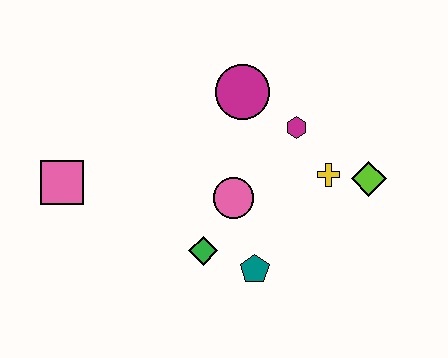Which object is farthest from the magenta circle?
The pink square is farthest from the magenta circle.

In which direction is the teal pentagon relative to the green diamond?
The teal pentagon is to the right of the green diamond.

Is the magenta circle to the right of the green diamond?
Yes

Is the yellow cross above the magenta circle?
No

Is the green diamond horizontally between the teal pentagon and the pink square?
Yes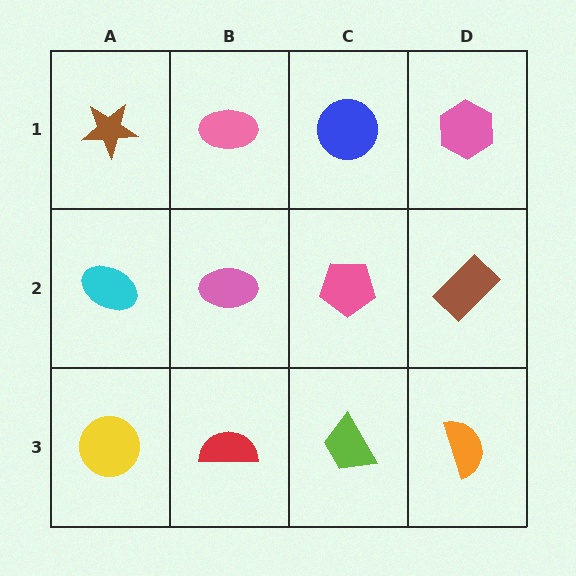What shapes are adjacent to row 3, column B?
A pink ellipse (row 2, column B), a yellow circle (row 3, column A), a lime trapezoid (row 3, column C).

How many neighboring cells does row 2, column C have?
4.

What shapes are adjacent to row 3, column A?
A cyan ellipse (row 2, column A), a red semicircle (row 3, column B).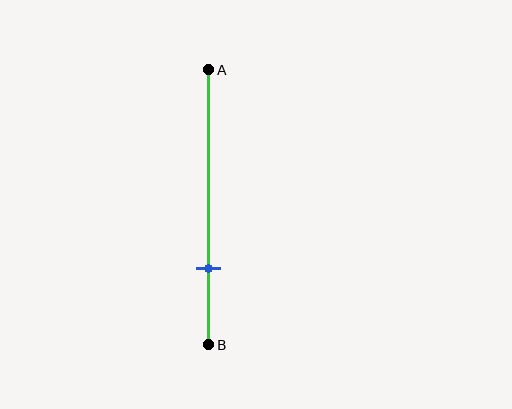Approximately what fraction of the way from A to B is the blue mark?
The blue mark is approximately 70% of the way from A to B.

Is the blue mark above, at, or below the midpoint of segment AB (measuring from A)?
The blue mark is below the midpoint of segment AB.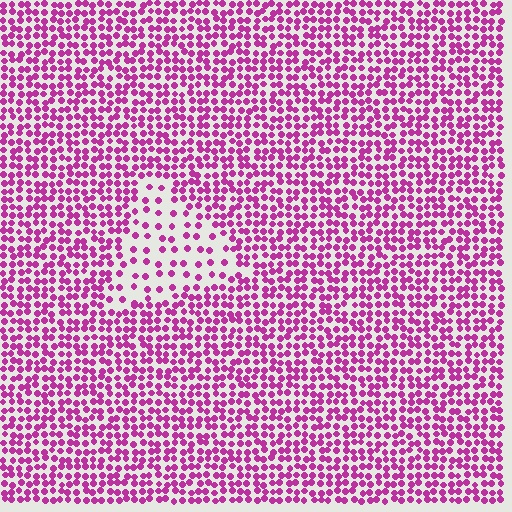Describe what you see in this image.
The image contains small magenta elements arranged at two different densities. A triangle-shaped region is visible where the elements are less densely packed than the surrounding area.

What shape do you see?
I see a triangle.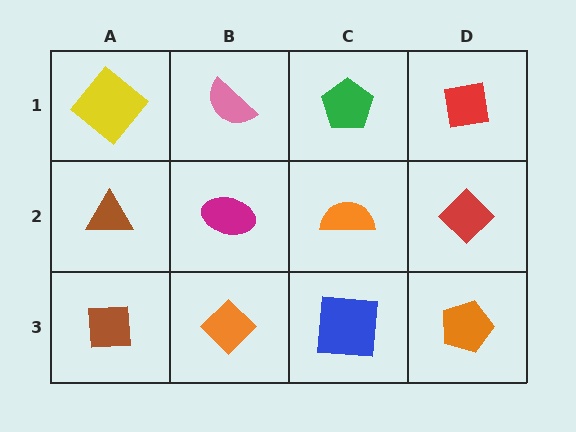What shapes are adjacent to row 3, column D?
A red diamond (row 2, column D), a blue square (row 3, column C).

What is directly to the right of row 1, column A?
A pink semicircle.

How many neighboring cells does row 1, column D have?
2.